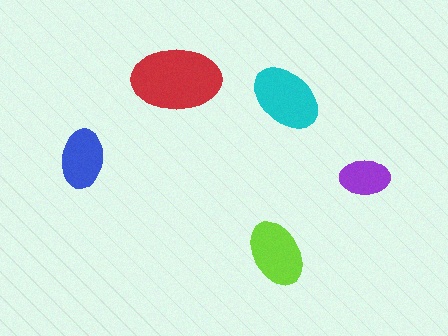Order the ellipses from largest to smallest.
the red one, the cyan one, the lime one, the blue one, the purple one.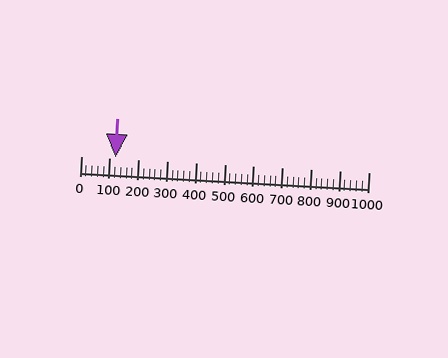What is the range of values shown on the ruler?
The ruler shows values from 0 to 1000.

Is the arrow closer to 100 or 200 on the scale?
The arrow is closer to 100.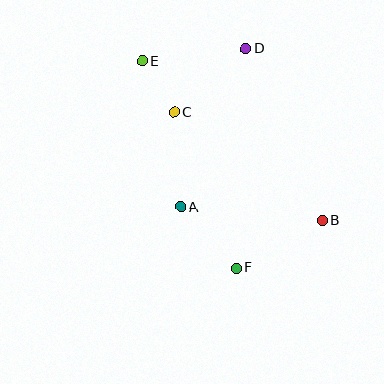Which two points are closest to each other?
Points C and E are closest to each other.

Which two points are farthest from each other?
Points B and E are farthest from each other.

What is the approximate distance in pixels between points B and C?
The distance between B and C is approximately 184 pixels.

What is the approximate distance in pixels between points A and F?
The distance between A and F is approximately 82 pixels.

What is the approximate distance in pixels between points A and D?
The distance between A and D is approximately 171 pixels.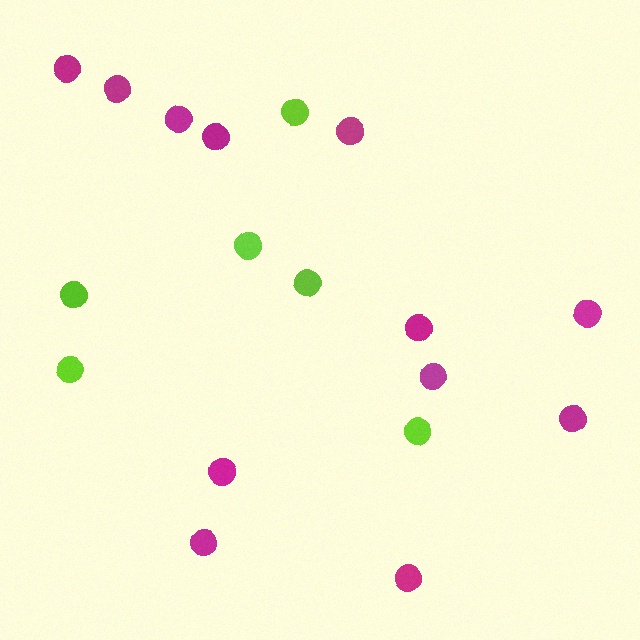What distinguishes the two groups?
There are 2 groups: one group of lime circles (6) and one group of magenta circles (12).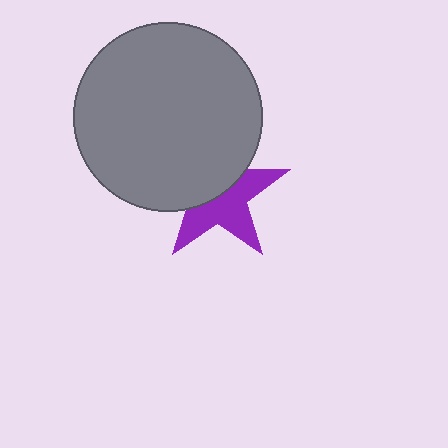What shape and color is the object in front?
The object in front is a gray circle.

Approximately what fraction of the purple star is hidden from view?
Roughly 47% of the purple star is hidden behind the gray circle.